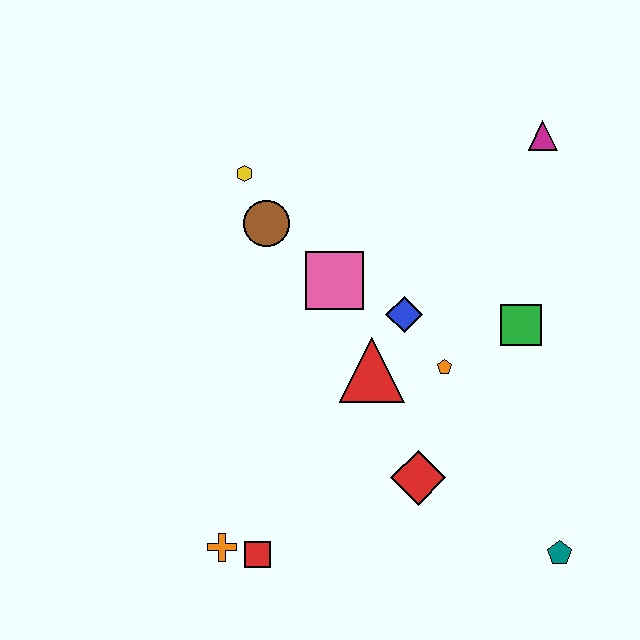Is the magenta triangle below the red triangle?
No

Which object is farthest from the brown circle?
The teal pentagon is farthest from the brown circle.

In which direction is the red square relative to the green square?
The red square is to the left of the green square.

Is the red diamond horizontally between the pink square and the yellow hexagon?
No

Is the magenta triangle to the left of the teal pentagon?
Yes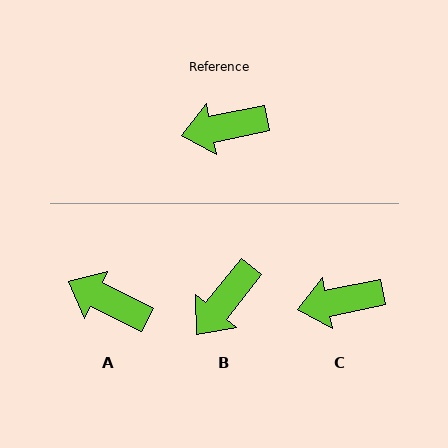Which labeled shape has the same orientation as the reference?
C.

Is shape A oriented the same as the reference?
No, it is off by about 38 degrees.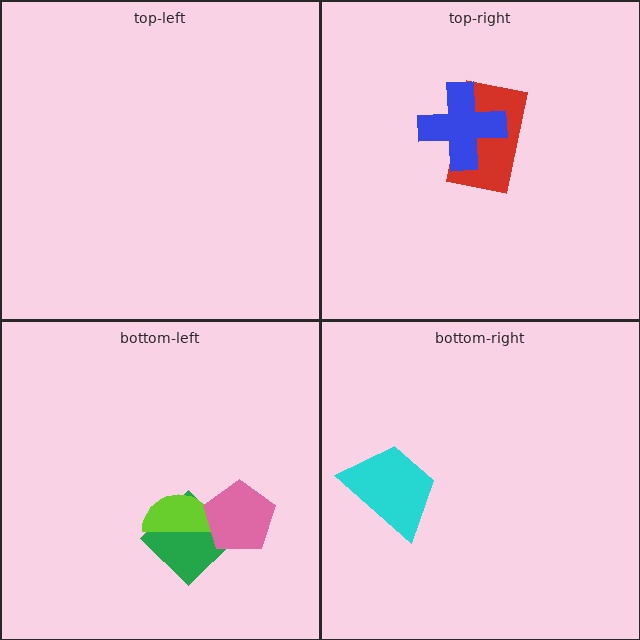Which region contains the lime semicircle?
The bottom-left region.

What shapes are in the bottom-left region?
The green diamond, the lime semicircle, the pink pentagon.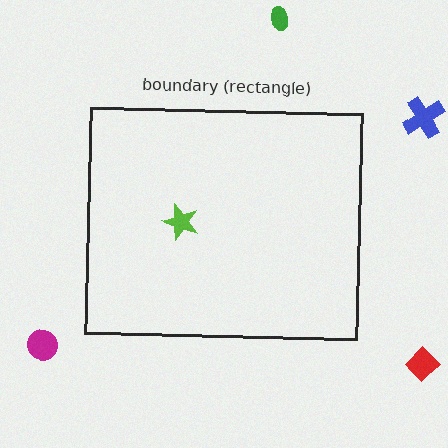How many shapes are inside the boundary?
1 inside, 4 outside.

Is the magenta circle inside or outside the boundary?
Outside.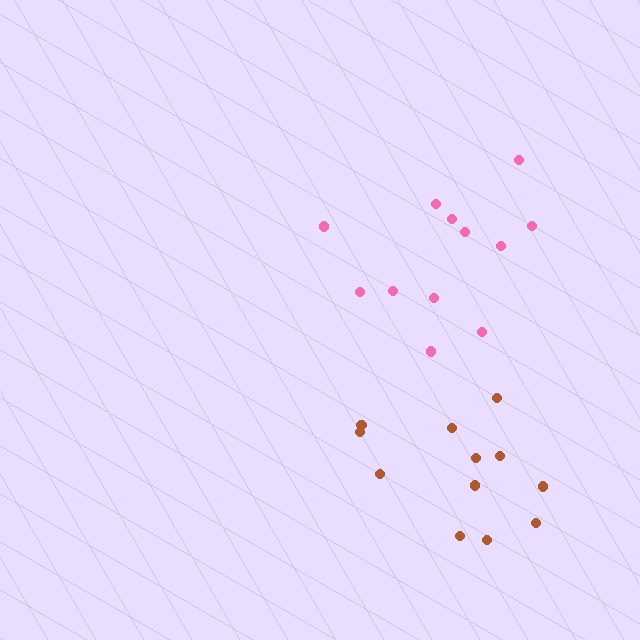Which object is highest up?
The pink cluster is topmost.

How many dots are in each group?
Group 1: 12 dots, Group 2: 12 dots (24 total).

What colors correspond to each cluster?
The clusters are colored: brown, pink.